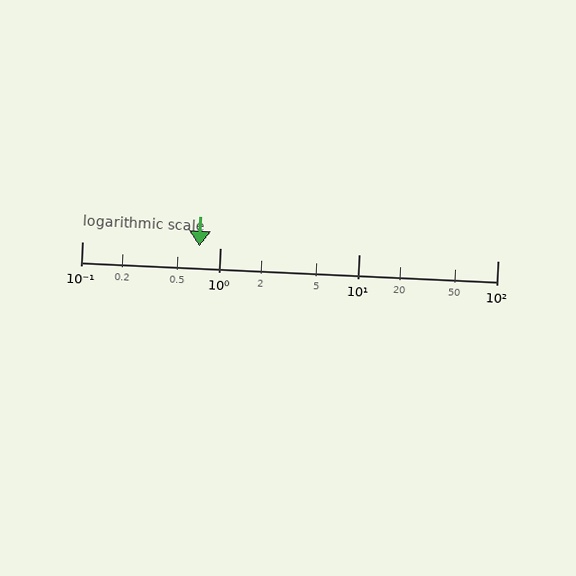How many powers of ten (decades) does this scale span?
The scale spans 3 decades, from 0.1 to 100.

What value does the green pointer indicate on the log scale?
The pointer indicates approximately 0.7.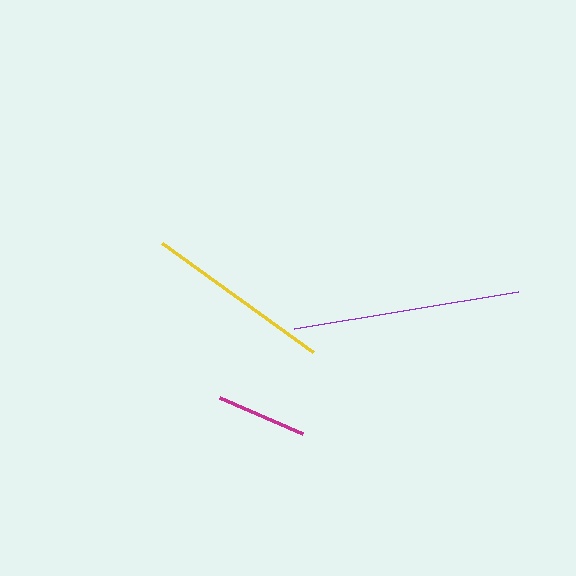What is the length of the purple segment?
The purple segment is approximately 226 pixels long.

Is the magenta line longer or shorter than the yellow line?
The yellow line is longer than the magenta line.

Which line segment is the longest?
The purple line is the longest at approximately 226 pixels.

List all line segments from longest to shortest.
From longest to shortest: purple, yellow, magenta.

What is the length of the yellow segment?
The yellow segment is approximately 186 pixels long.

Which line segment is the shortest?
The magenta line is the shortest at approximately 91 pixels.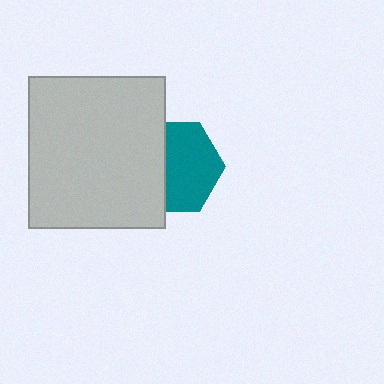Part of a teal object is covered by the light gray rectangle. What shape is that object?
It is a hexagon.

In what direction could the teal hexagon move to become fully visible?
The teal hexagon could move right. That would shift it out from behind the light gray rectangle entirely.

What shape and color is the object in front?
The object in front is a light gray rectangle.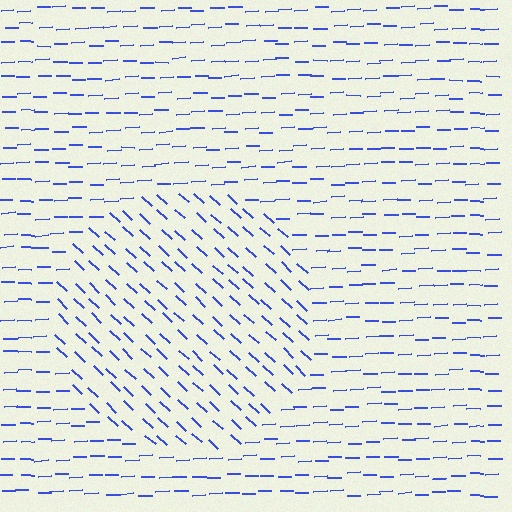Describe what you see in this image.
The image is filled with small blue line segments. A circle region in the image has lines oriented differently from the surrounding lines, creating a visible texture boundary.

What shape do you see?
I see a circle.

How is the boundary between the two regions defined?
The boundary is defined purely by a change in line orientation (approximately 45 degrees difference). All lines are the same color and thickness.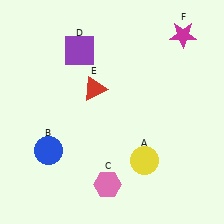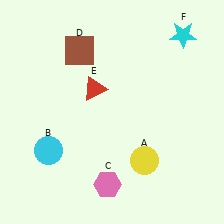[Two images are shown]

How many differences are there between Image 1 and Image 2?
There are 3 differences between the two images.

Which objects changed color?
B changed from blue to cyan. D changed from purple to brown. F changed from magenta to cyan.